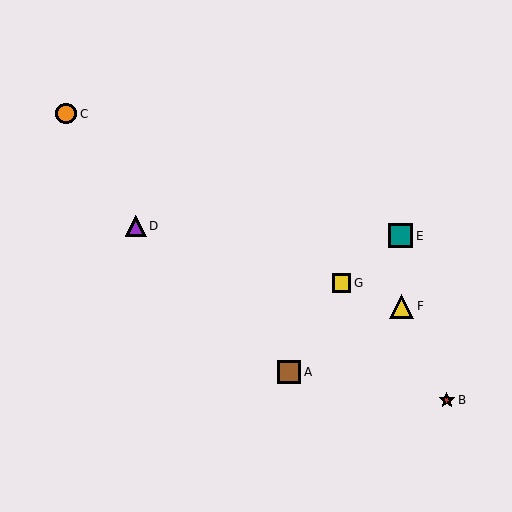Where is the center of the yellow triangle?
The center of the yellow triangle is at (402, 306).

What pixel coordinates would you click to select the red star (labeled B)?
Click at (447, 400) to select the red star B.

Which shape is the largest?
The yellow triangle (labeled F) is the largest.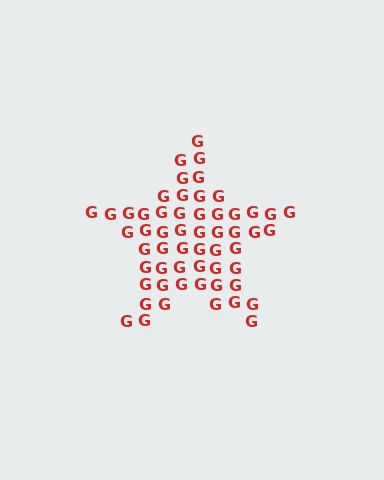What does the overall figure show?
The overall figure shows a star.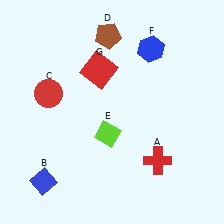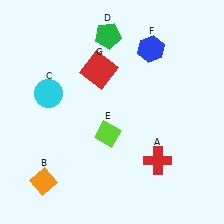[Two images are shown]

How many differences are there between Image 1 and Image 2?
There are 3 differences between the two images.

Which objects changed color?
B changed from blue to orange. C changed from red to cyan. D changed from brown to green.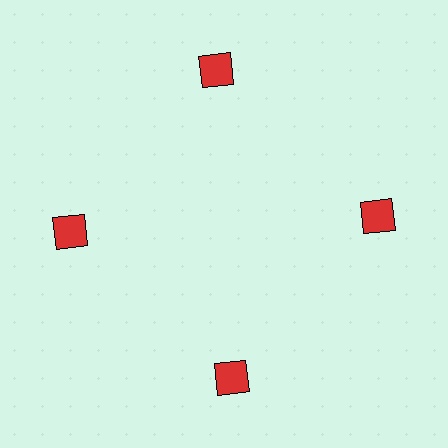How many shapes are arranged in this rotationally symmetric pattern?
There are 4 shapes, arranged in 4 groups of 1.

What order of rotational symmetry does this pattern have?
This pattern has 4-fold rotational symmetry.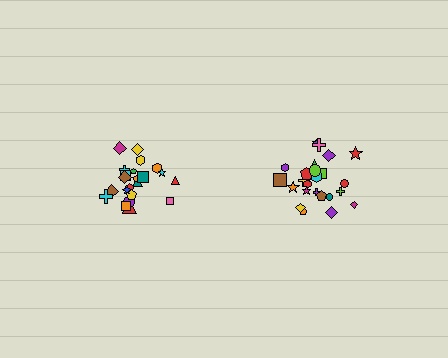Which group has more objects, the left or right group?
The right group.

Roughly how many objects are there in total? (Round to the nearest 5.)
Roughly 45 objects in total.